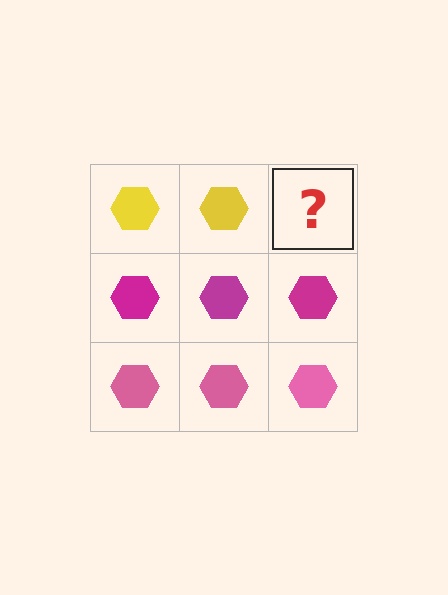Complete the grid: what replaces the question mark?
The question mark should be replaced with a yellow hexagon.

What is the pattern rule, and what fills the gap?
The rule is that each row has a consistent color. The gap should be filled with a yellow hexagon.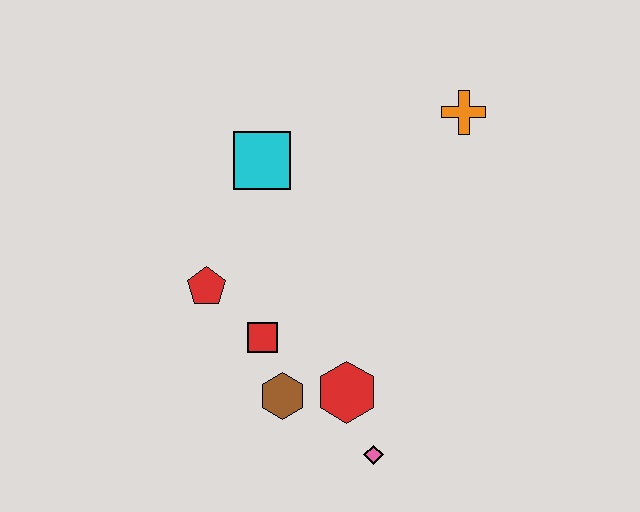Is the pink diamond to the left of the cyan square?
No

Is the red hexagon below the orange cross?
Yes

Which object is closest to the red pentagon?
The red square is closest to the red pentagon.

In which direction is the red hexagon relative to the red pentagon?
The red hexagon is to the right of the red pentagon.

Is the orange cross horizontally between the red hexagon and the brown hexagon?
No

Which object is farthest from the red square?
The orange cross is farthest from the red square.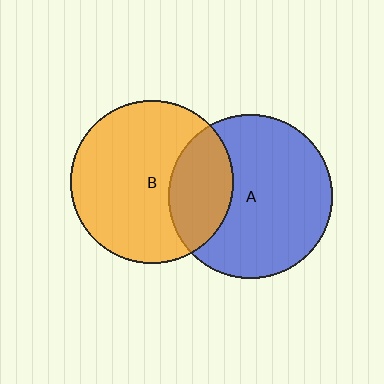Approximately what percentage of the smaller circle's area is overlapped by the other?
Approximately 30%.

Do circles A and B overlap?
Yes.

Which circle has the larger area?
Circle A (blue).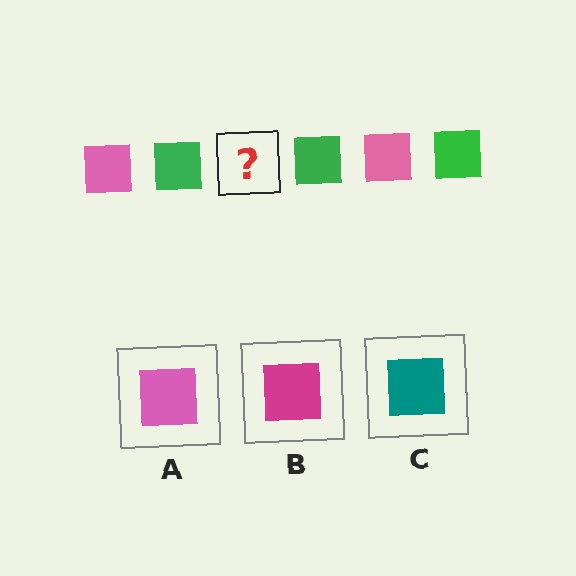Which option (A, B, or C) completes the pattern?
A.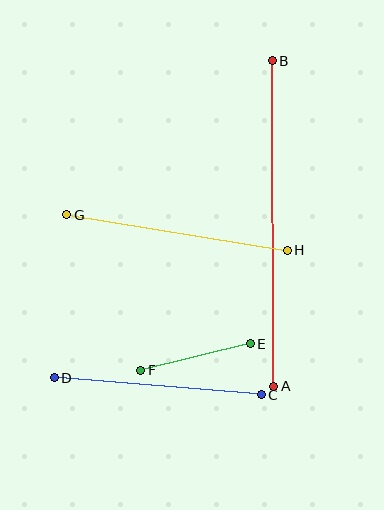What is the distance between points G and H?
The distance is approximately 223 pixels.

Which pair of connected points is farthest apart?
Points A and B are farthest apart.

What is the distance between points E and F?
The distance is approximately 113 pixels.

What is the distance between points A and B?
The distance is approximately 326 pixels.